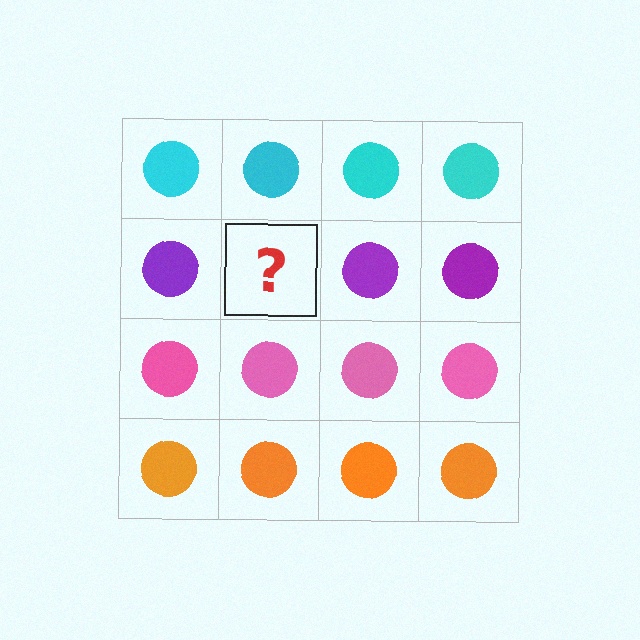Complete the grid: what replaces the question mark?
The question mark should be replaced with a purple circle.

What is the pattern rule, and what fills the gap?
The rule is that each row has a consistent color. The gap should be filled with a purple circle.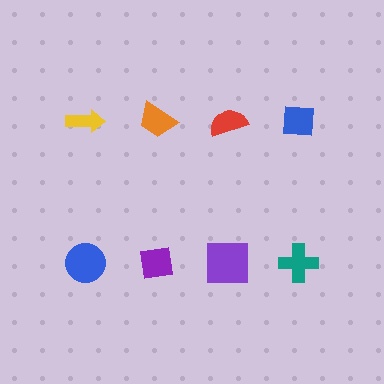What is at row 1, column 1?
A yellow arrow.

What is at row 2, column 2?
A purple square.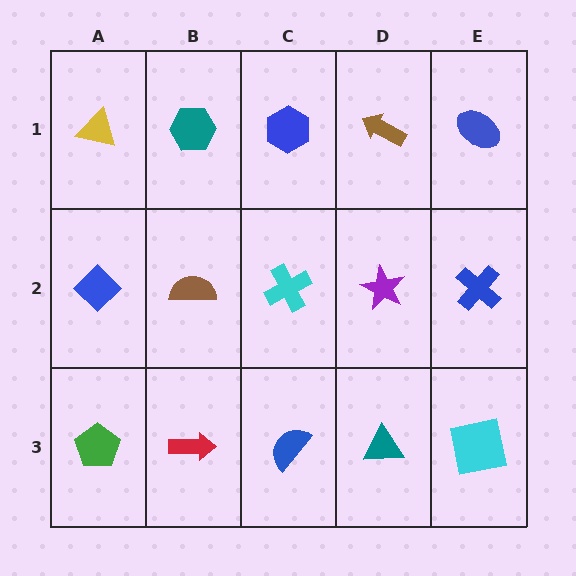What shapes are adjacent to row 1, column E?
A blue cross (row 2, column E), a brown arrow (row 1, column D).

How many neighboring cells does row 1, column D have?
3.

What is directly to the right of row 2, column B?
A cyan cross.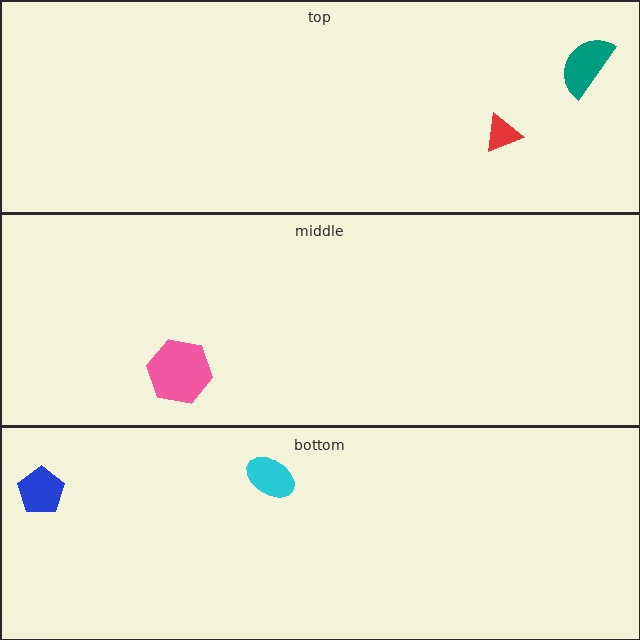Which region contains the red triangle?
The top region.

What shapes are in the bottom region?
The cyan ellipse, the blue pentagon.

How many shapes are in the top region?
2.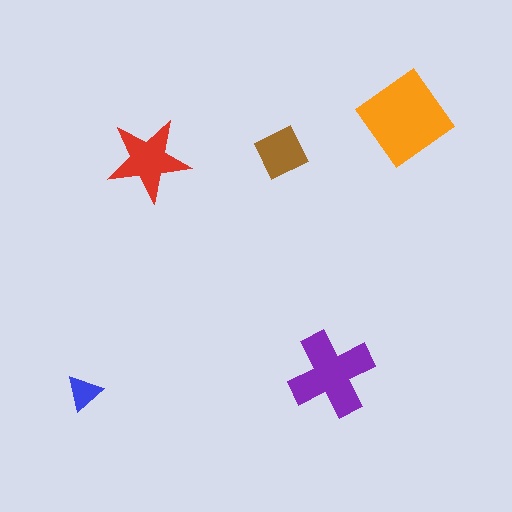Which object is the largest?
The orange diamond.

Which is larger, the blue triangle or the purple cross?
The purple cross.